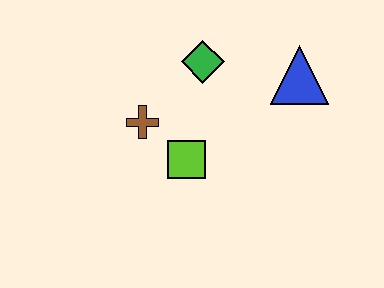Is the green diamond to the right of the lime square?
Yes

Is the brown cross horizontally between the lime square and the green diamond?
No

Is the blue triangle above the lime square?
Yes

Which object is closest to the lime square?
The brown cross is closest to the lime square.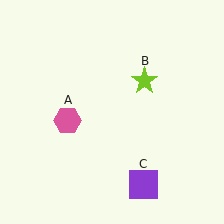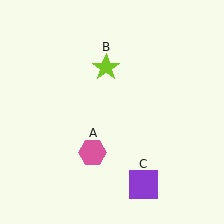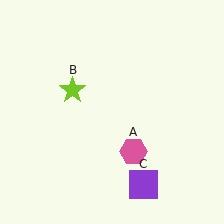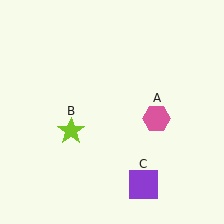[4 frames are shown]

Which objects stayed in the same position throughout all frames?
Purple square (object C) remained stationary.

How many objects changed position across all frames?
2 objects changed position: pink hexagon (object A), lime star (object B).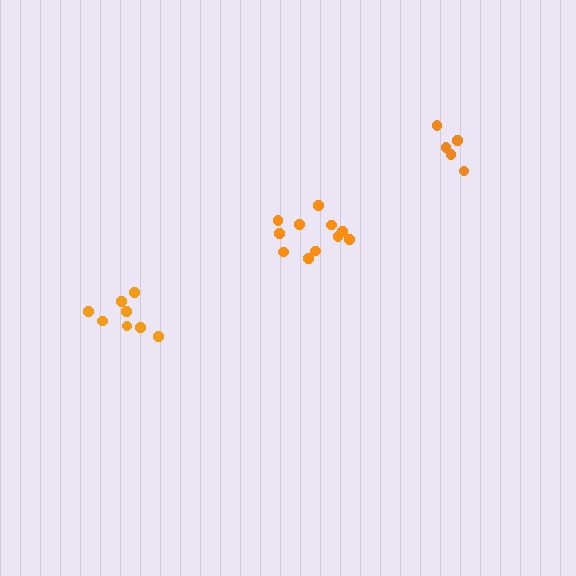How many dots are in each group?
Group 1: 5 dots, Group 2: 11 dots, Group 3: 8 dots (24 total).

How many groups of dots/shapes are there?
There are 3 groups.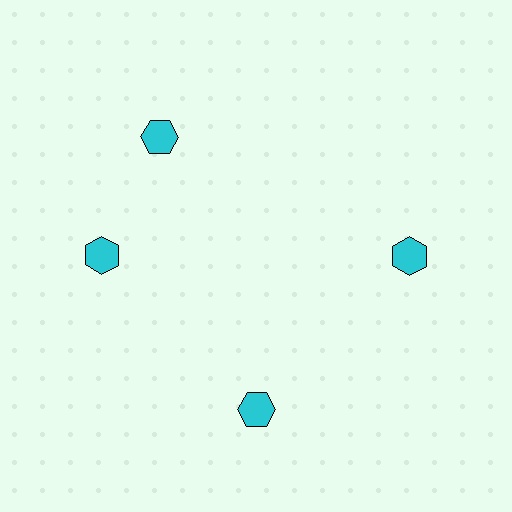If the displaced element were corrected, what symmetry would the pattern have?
It would have 4-fold rotational symmetry — the pattern would map onto itself every 90 degrees.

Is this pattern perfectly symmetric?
No. The 4 cyan hexagons are arranged in a ring, but one element near the 12 o'clock position is rotated out of alignment along the ring, breaking the 4-fold rotational symmetry.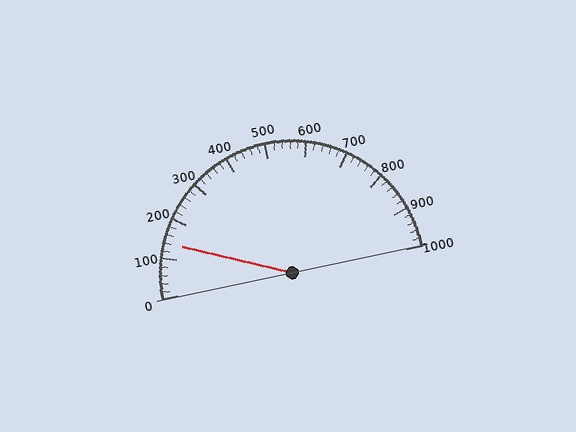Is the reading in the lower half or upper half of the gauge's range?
The reading is in the lower half of the range (0 to 1000).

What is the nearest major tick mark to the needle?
The nearest major tick mark is 100.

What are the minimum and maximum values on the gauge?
The gauge ranges from 0 to 1000.